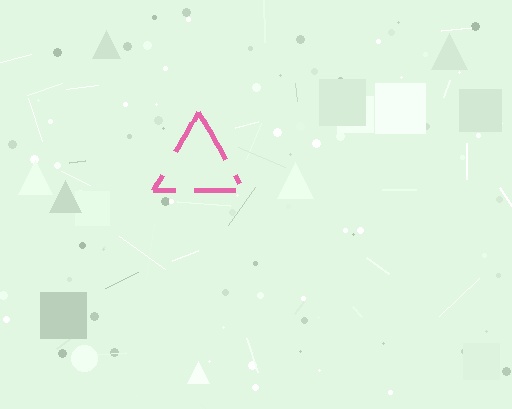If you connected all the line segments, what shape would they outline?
They would outline a triangle.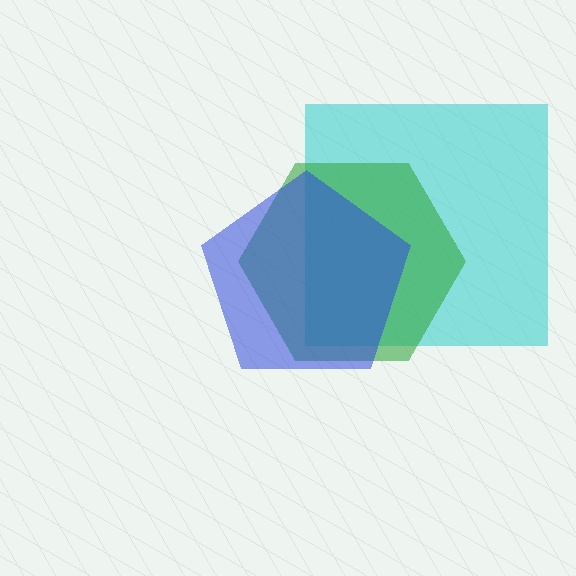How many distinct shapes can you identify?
There are 3 distinct shapes: a cyan square, a green hexagon, a blue pentagon.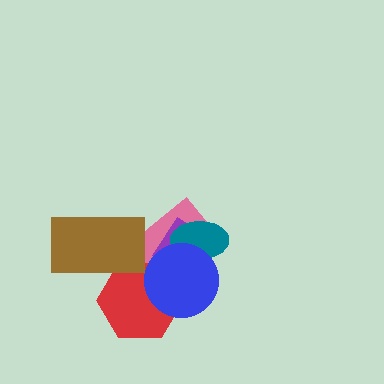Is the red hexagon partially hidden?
Yes, it is partially covered by another shape.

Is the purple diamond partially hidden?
Yes, it is partially covered by another shape.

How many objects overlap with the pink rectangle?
5 objects overlap with the pink rectangle.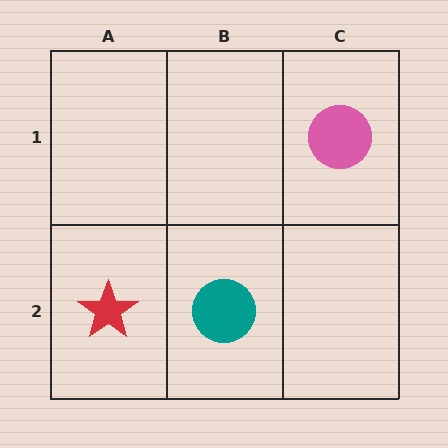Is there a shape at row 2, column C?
No, that cell is empty.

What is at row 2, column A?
A red star.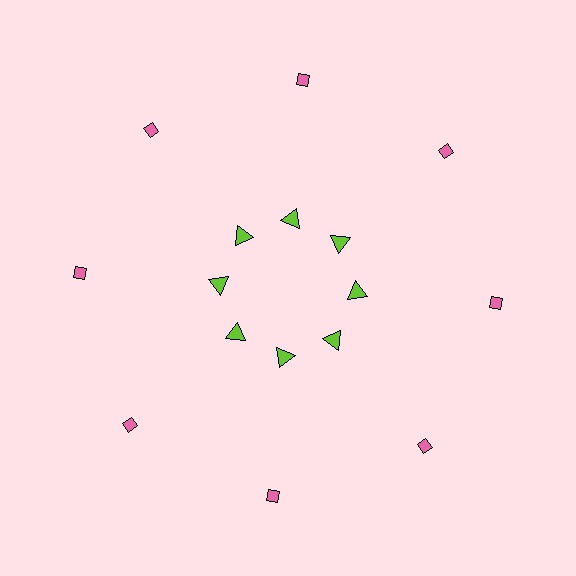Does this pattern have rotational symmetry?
Yes, this pattern has 8-fold rotational symmetry. It looks the same after rotating 45 degrees around the center.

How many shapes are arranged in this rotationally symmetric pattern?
There are 16 shapes, arranged in 8 groups of 2.